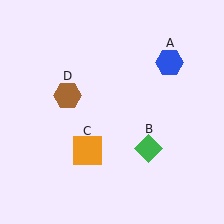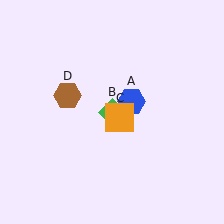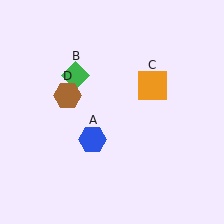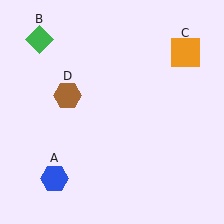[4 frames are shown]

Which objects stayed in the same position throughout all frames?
Brown hexagon (object D) remained stationary.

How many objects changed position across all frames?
3 objects changed position: blue hexagon (object A), green diamond (object B), orange square (object C).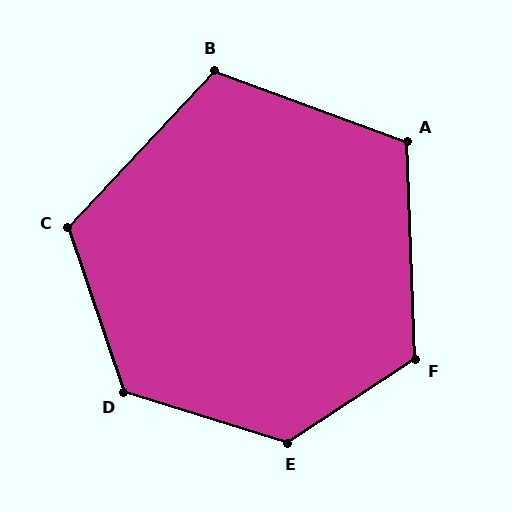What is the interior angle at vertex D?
Approximately 126 degrees (obtuse).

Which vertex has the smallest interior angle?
A, at approximately 112 degrees.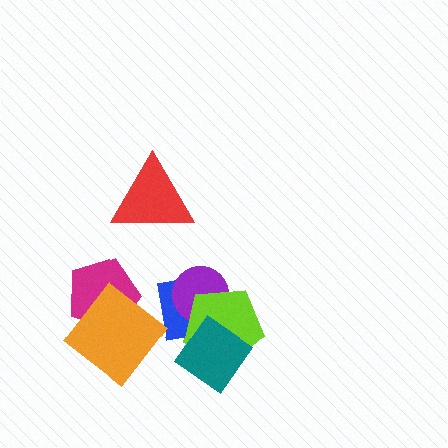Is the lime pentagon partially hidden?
Yes, it is partially covered by another shape.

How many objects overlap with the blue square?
3 objects overlap with the blue square.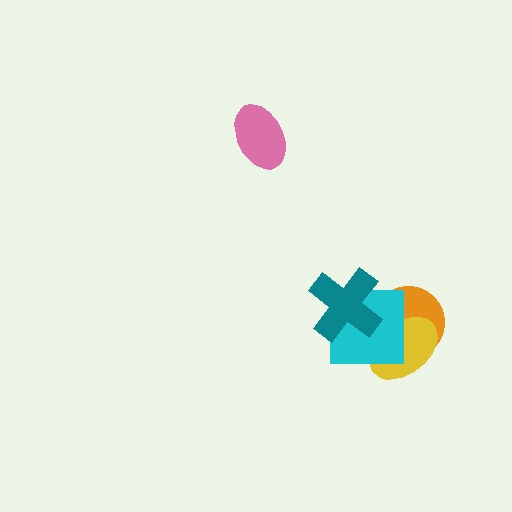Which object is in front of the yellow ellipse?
The cyan square is in front of the yellow ellipse.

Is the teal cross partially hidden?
No, no other shape covers it.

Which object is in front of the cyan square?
The teal cross is in front of the cyan square.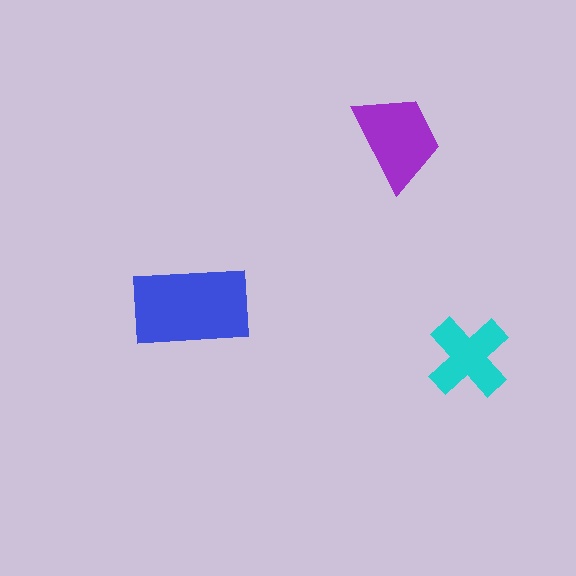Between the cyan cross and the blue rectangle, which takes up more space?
The blue rectangle.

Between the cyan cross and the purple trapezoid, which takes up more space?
The purple trapezoid.